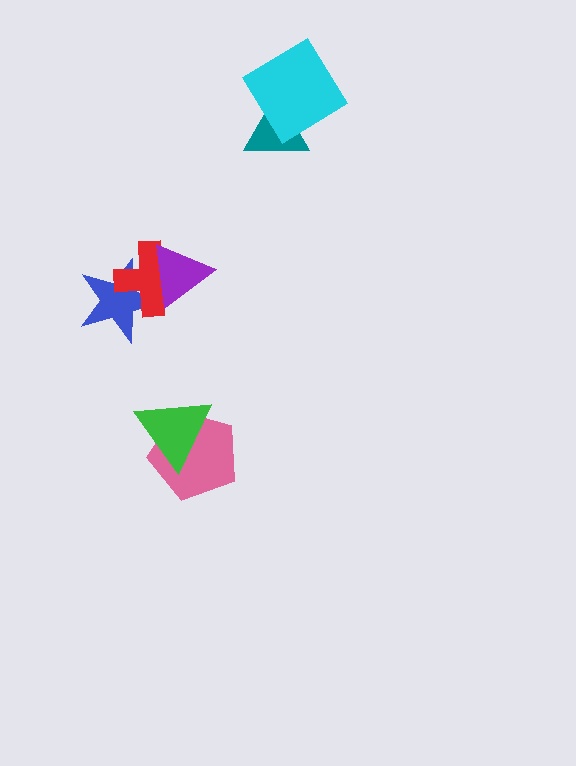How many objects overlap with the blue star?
2 objects overlap with the blue star.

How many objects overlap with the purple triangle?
2 objects overlap with the purple triangle.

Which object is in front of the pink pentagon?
The green triangle is in front of the pink pentagon.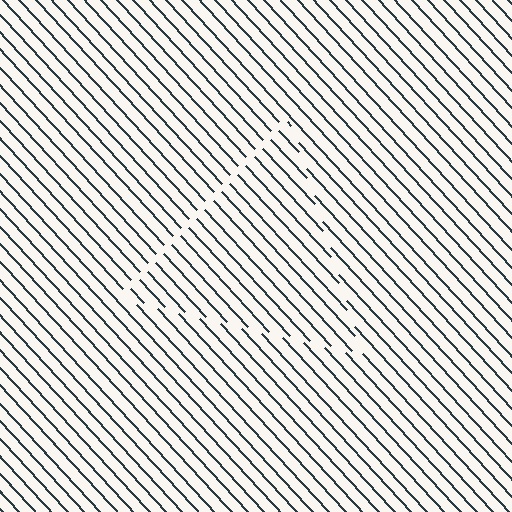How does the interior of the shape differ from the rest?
The interior of the shape contains the same grating, shifted by half a period — the contour is defined by the phase discontinuity where line-ends from the inner and outer gratings abut.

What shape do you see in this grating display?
An illusory triangle. The interior of the shape contains the same grating, shifted by half a period — the contour is defined by the phase discontinuity where line-ends from the inner and outer gratings abut.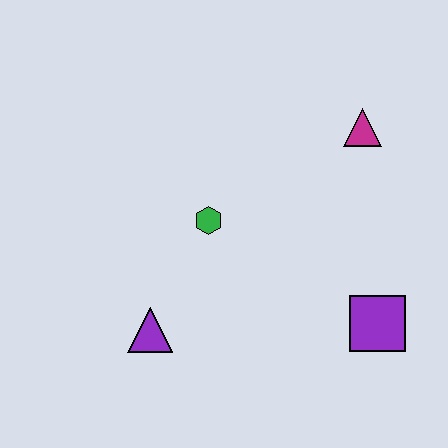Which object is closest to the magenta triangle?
The green hexagon is closest to the magenta triangle.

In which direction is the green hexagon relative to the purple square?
The green hexagon is to the left of the purple square.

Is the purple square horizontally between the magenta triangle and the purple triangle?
No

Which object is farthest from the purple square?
The purple triangle is farthest from the purple square.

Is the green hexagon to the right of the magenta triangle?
No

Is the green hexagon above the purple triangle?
Yes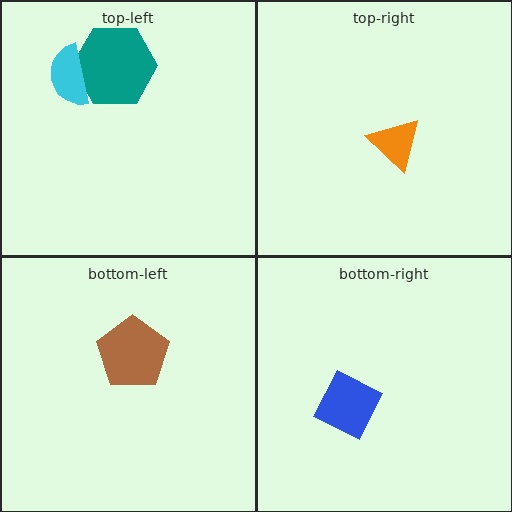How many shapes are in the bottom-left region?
1.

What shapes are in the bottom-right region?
The blue square.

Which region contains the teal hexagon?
The top-left region.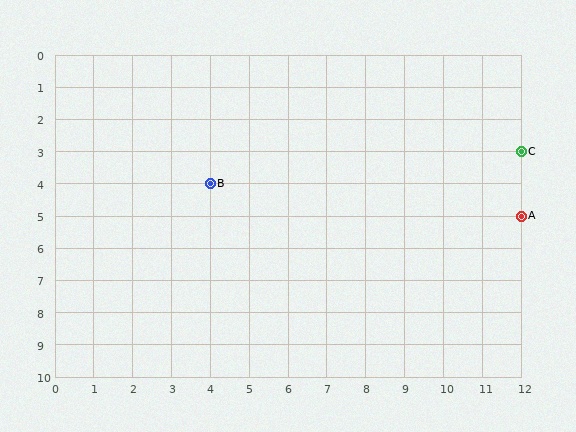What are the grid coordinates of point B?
Point B is at grid coordinates (4, 4).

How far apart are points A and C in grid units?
Points A and C are 2 rows apart.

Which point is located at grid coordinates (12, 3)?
Point C is at (12, 3).